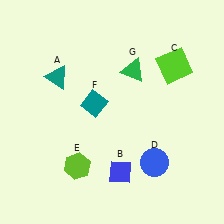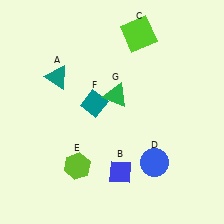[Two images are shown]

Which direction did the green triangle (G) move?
The green triangle (G) moved down.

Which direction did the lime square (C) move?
The lime square (C) moved left.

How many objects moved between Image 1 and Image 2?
2 objects moved between the two images.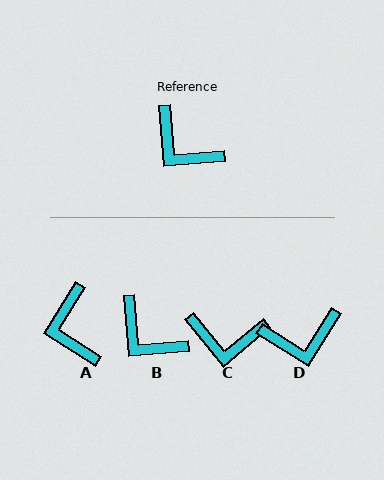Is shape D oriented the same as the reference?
No, it is off by about 53 degrees.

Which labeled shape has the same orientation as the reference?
B.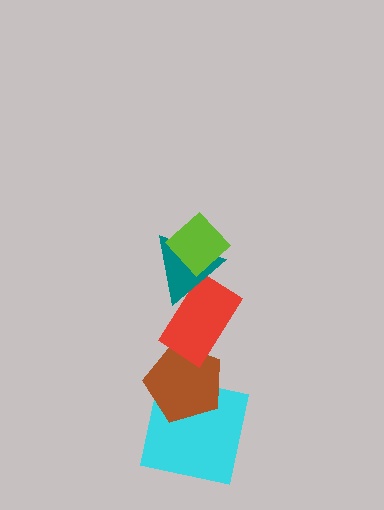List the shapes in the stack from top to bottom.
From top to bottom: the lime diamond, the teal triangle, the red rectangle, the brown pentagon, the cyan square.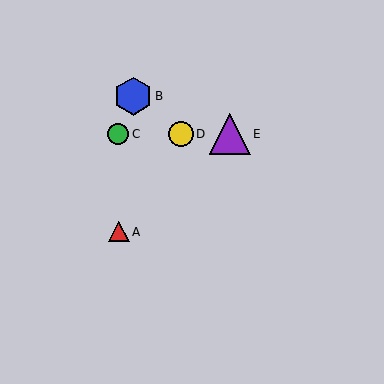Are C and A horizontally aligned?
No, C is at y≈134 and A is at y≈232.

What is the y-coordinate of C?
Object C is at y≈134.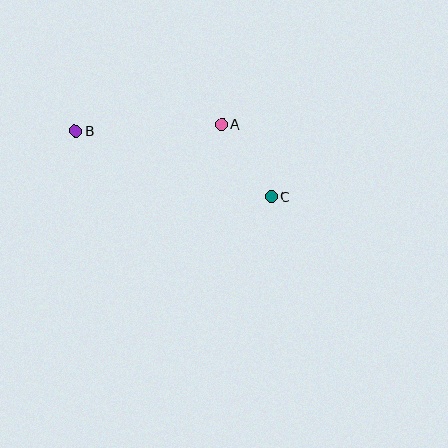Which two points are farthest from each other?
Points B and C are farthest from each other.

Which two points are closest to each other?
Points A and C are closest to each other.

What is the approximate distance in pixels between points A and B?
The distance between A and B is approximately 146 pixels.